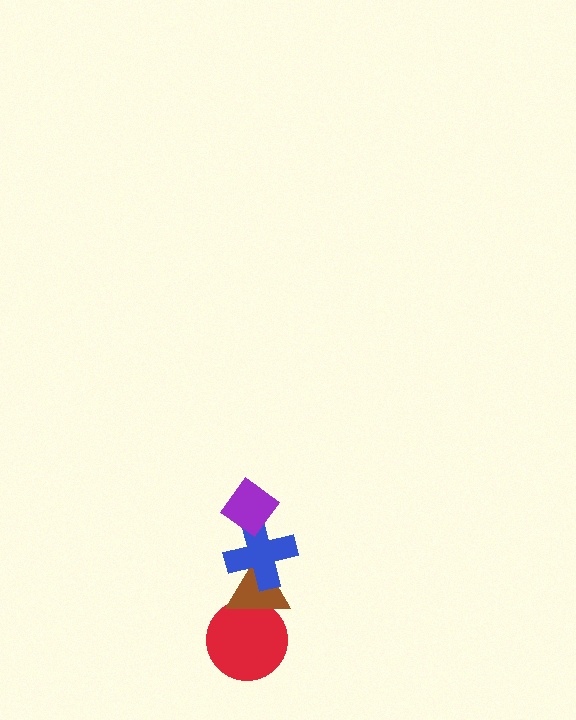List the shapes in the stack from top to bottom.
From top to bottom: the purple diamond, the blue cross, the brown triangle, the red circle.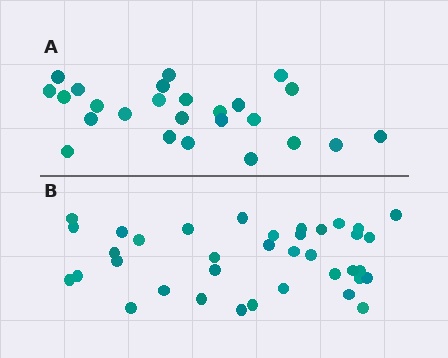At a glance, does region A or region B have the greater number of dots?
Region B (the bottom region) has more dots.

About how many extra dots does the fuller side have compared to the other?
Region B has roughly 12 or so more dots than region A.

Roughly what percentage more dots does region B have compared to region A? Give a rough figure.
About 50% more.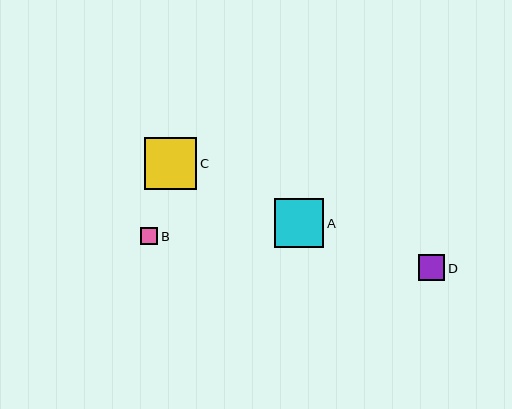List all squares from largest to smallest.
From largest to smallest: C, A, D, B.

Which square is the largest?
Square C is the largest with a size of approximately 52 pixels.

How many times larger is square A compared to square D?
Square A is approximately 1.9 times the size of square D.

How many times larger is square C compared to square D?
Square C is approximately 2.0 times the size of square D.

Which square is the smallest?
Square B is the smallest with a size of approximately 17 pixels.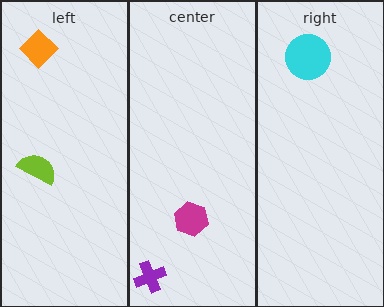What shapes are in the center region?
The magenta hexagon, the purple cross.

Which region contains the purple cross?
The center region.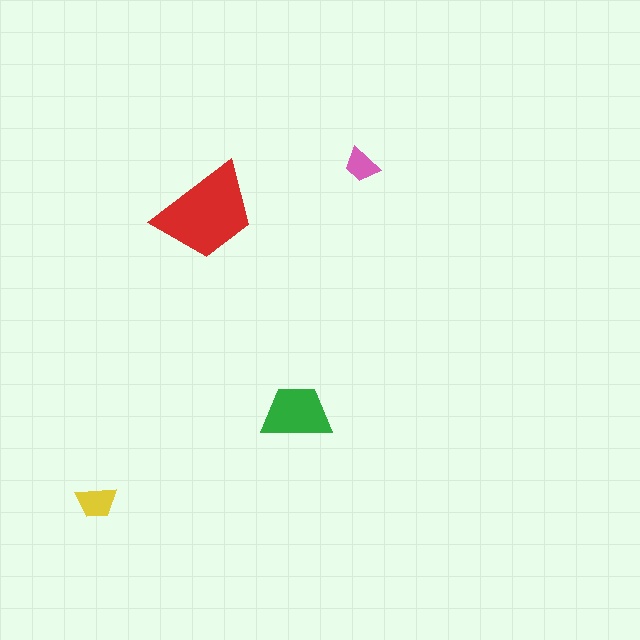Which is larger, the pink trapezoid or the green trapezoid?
The green one.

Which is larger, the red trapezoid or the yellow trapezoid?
The red one.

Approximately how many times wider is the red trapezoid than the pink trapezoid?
About 3 times wider.